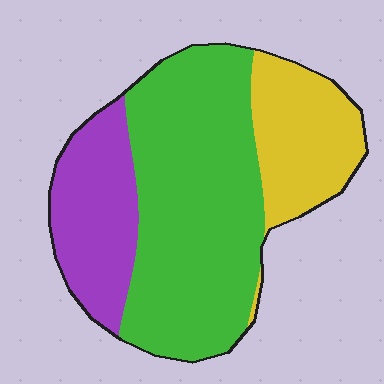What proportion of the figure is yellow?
Yellow takes up less than a quarter of the figure.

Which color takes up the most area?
Green, at roughly 55%.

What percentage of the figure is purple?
Purple covers around 20% of the figure.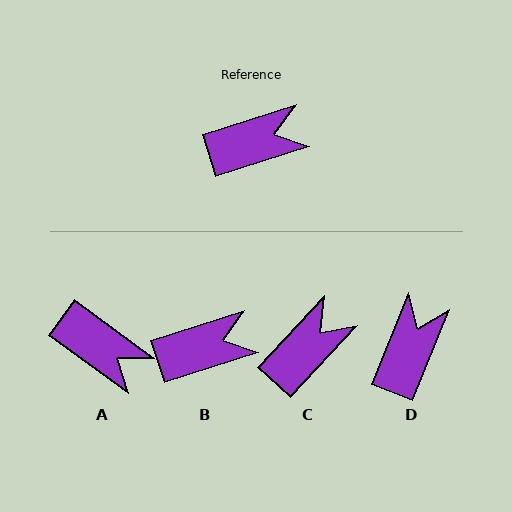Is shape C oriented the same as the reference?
No, it is off by about 29 degrees.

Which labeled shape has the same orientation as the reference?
B.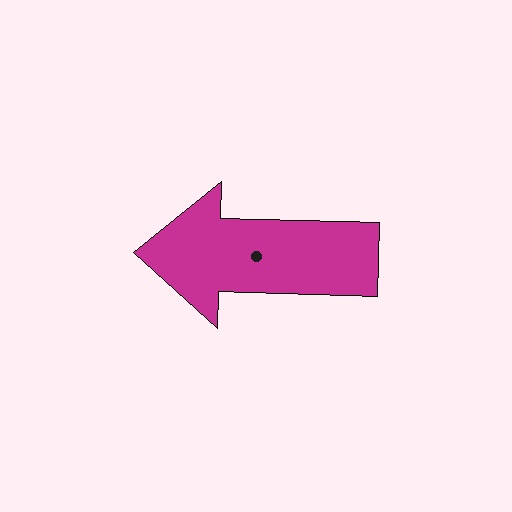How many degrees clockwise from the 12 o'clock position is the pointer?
Approximately 272 degrees.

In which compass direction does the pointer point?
West.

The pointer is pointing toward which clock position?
Roughly 9 o'clock.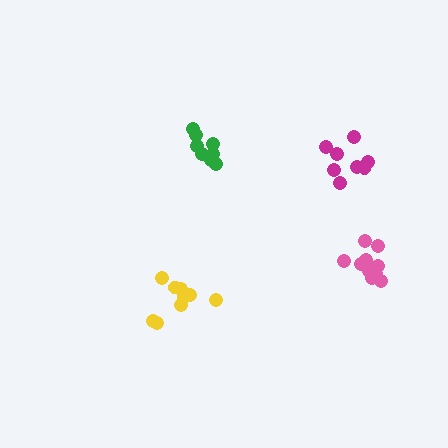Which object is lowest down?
The yellow cluster is bottommost.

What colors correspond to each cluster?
The clusters are colored: green, yellow, pink, magenta.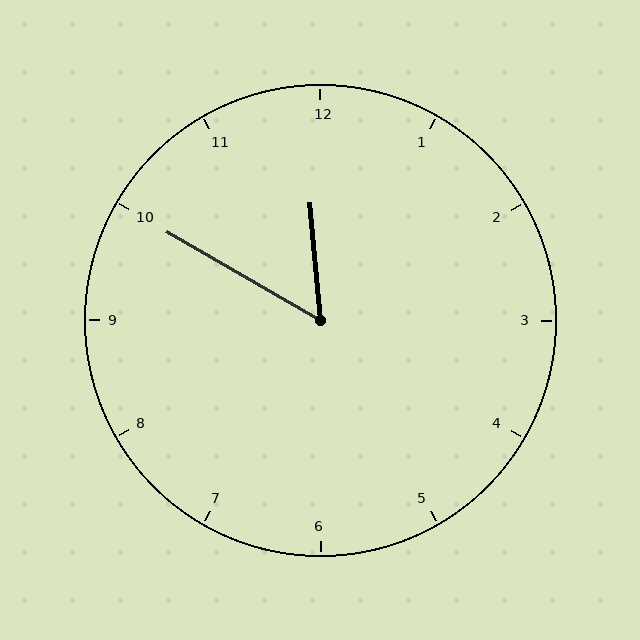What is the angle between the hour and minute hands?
Approximately 55 degrees.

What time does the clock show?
11:50.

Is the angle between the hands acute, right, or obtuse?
It is acute.